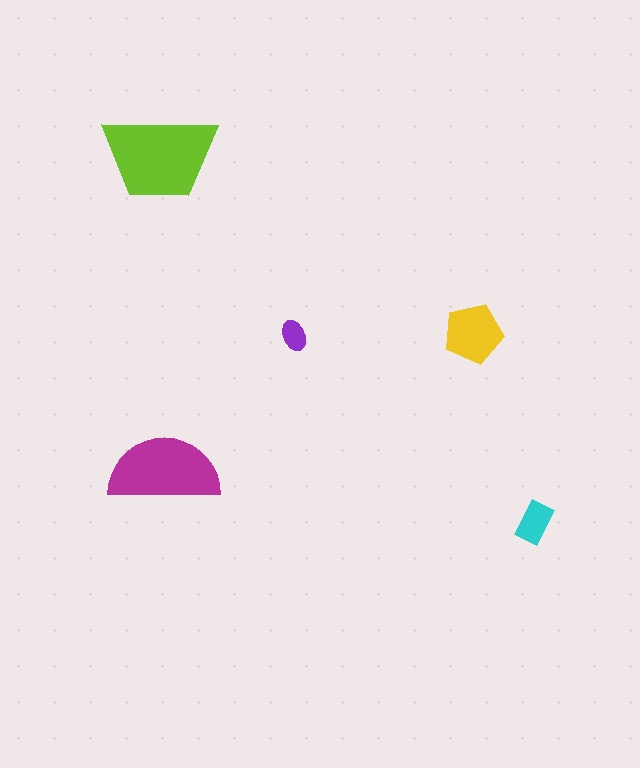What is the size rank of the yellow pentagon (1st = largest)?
3rd.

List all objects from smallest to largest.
The purple ellipse, the cyan rectangle, the yellow pentagon, the magenta semicircle, the lime trapezoid.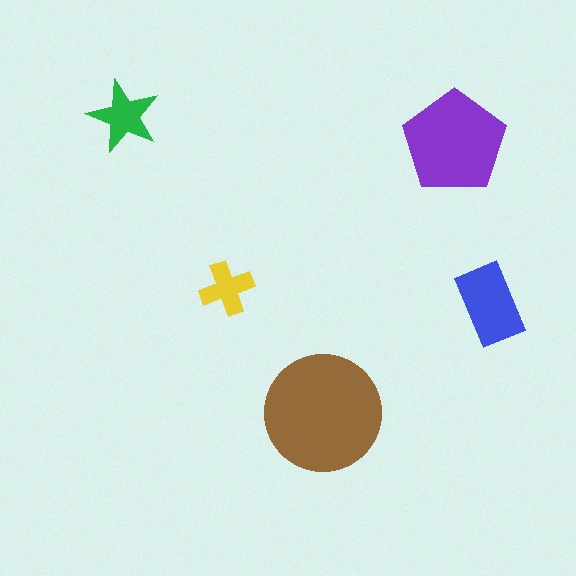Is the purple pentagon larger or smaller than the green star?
Larger.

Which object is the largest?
The brown circle.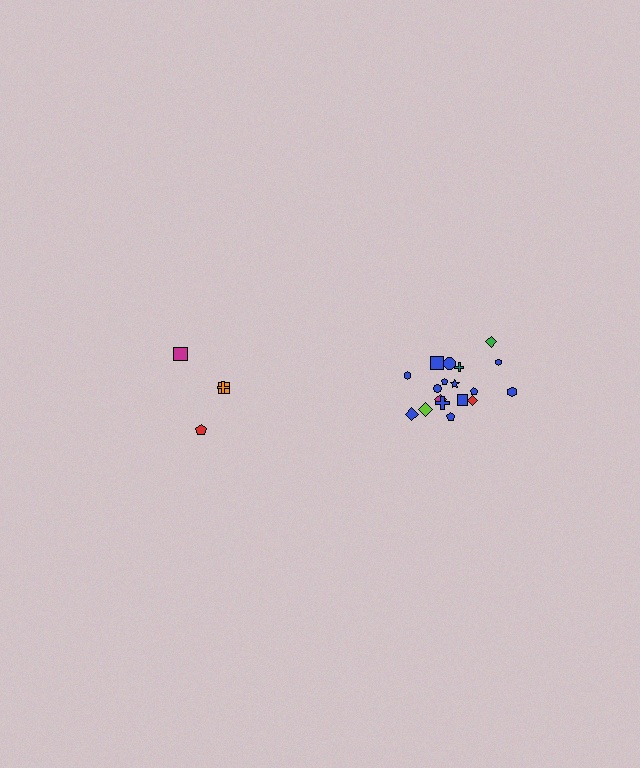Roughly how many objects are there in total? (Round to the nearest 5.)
Roughly 20 objects in total.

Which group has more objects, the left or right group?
The right group.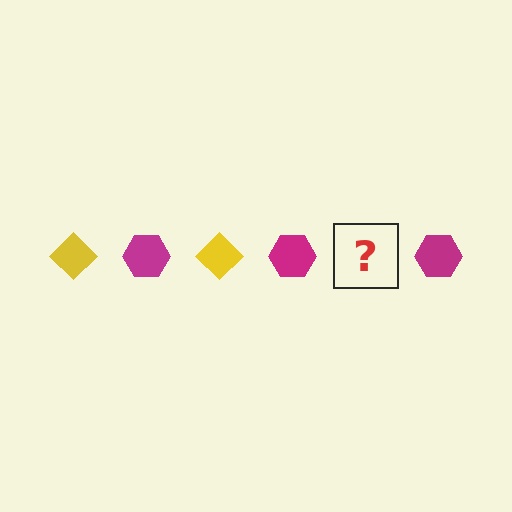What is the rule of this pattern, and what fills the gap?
The rule is that the pattern alternates between yellow diamond and magenta hexagon. The gap should be filled with a yellow diamond.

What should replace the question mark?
The question mark should be replaced with a yellow diamond.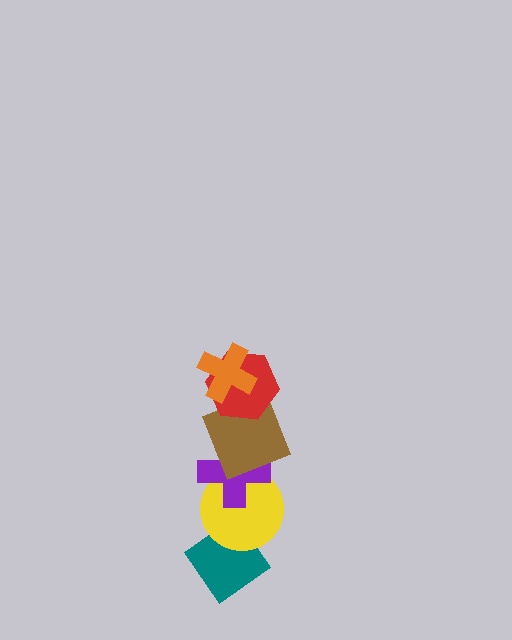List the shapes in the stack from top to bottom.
From top to bottom: the orange cross, the red hexagon, the brown square, the purple cross, the yellow circle, the teal diamond.